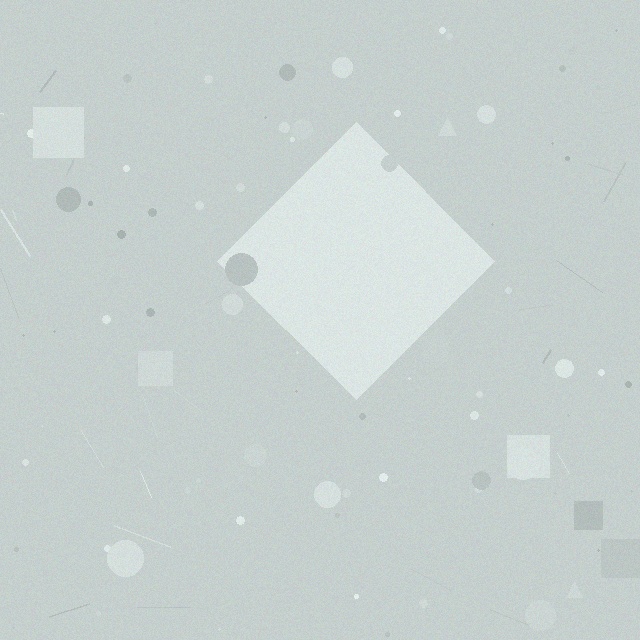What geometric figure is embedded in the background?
A diamond is embedded in the background.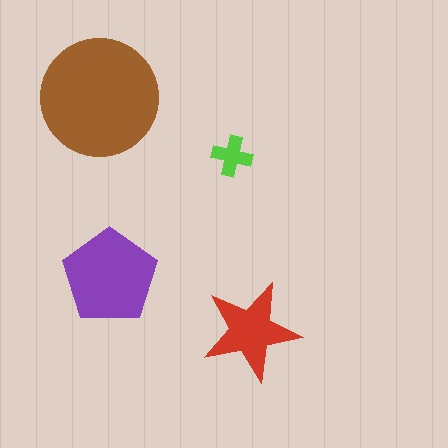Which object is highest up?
The brown circle is topmost.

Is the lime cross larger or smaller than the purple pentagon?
Smaller.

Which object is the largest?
The brown circle.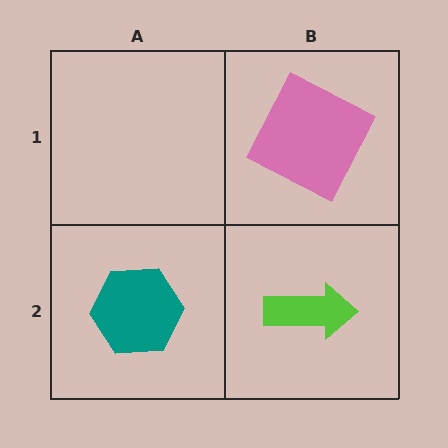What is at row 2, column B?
A lime arrow.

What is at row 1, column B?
A pink square.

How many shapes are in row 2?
2 shapes.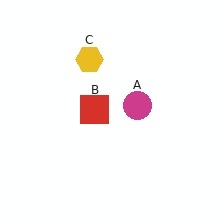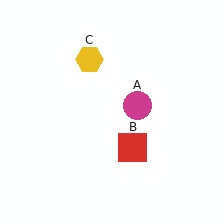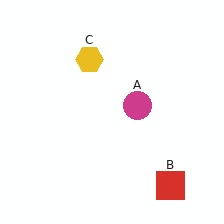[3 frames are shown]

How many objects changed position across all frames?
1 object changed position: red square (object B).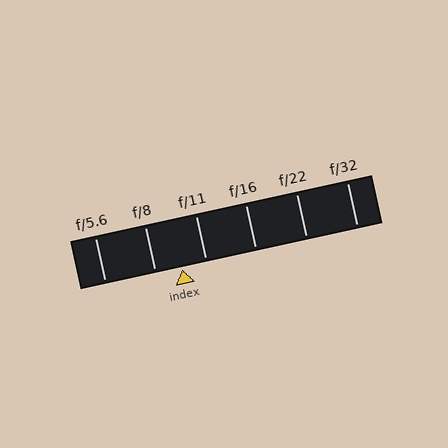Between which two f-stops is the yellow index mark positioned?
The index mark is between f/8 and f/11.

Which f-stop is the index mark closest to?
The index mark is closest to f/11.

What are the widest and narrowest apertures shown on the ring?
The widest aperture shown is f/5.6 and the narrowest is f/32.